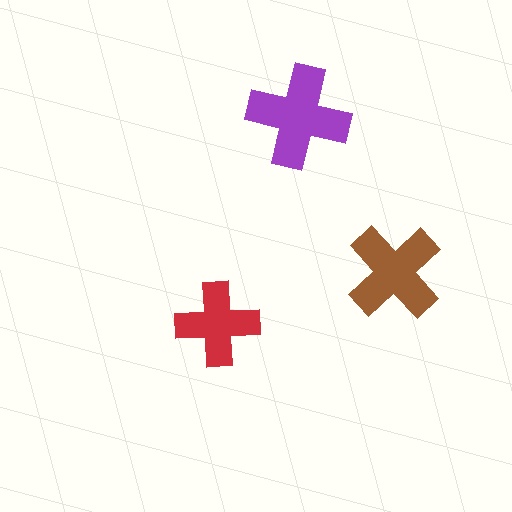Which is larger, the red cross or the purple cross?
The purple one.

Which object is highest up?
The purple cross is topmost.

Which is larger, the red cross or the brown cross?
The brown one.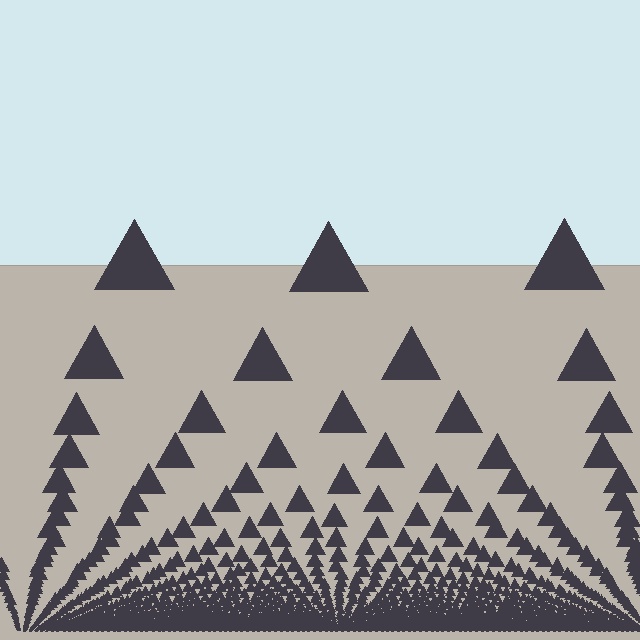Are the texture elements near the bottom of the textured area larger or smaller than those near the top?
Smaller. The gradient is inverted — elements near the bottom are smaller and denser.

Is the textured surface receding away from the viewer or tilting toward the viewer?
The surface appears to tilt toward the viewer. Texture elements get larger and sparser toward the top.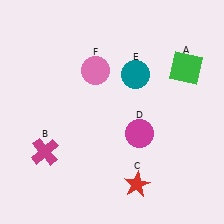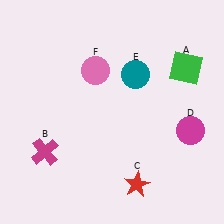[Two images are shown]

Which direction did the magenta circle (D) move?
The magenta circle (D) moved right.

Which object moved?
The magenta circle (D) moved right.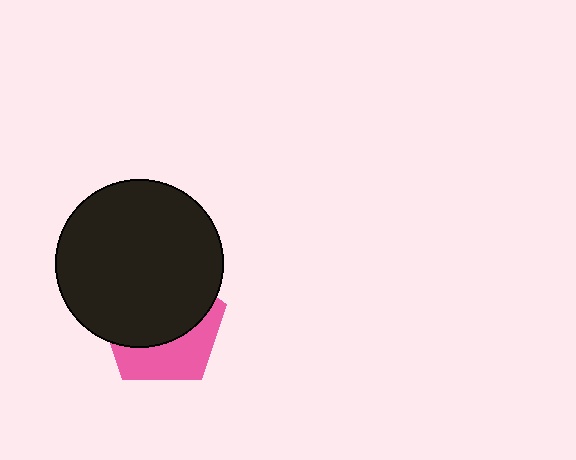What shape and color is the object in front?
The object in front is a black circle.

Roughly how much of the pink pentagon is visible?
A small part of it is visible (roughly 38%).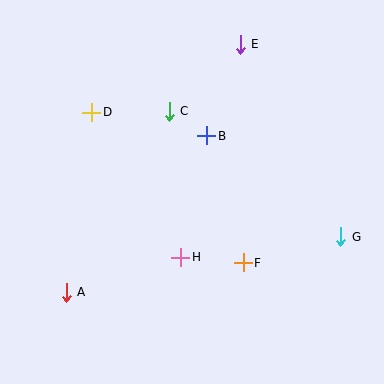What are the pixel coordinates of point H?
Point H is at (181, 257).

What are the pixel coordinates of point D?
Point D is at (92, 112).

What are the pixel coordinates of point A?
Point A is at (66, 292).